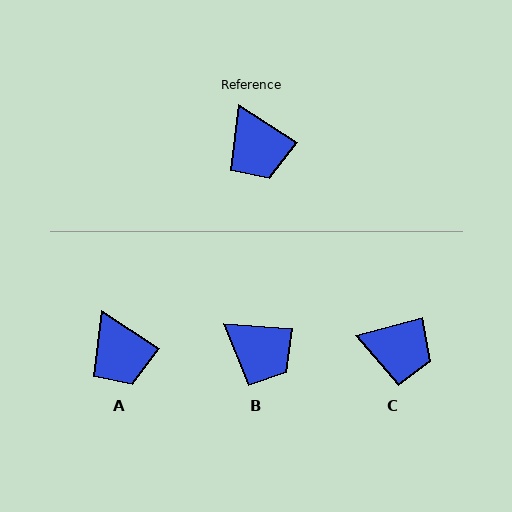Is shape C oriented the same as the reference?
No, it is off by about 47 degrees.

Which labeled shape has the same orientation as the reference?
A.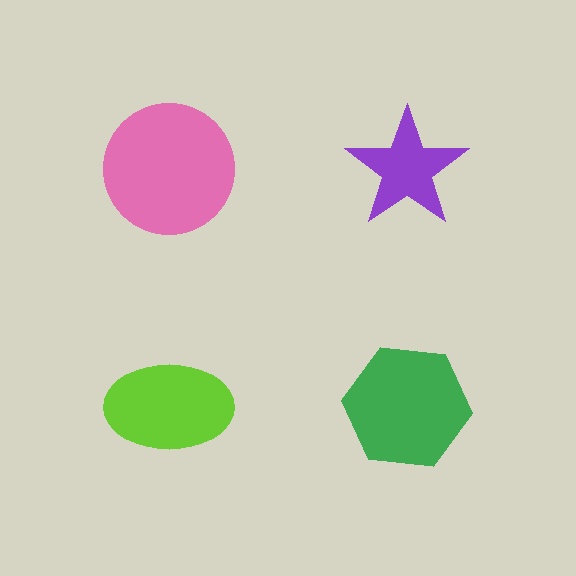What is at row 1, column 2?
A purple star.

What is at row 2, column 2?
A green hexagon.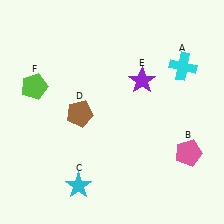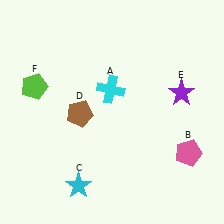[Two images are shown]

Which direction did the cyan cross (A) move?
The cyan cross (A) moved left.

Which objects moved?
The objects that moved are: the cyan cross (A), the purple star (E).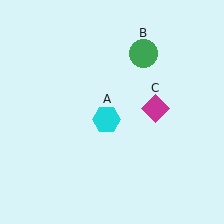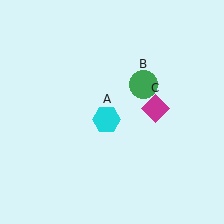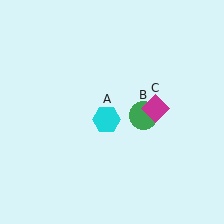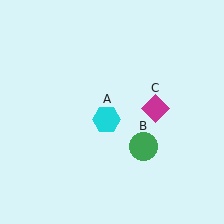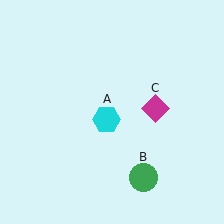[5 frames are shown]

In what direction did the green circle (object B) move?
The green circle (object B) moved down.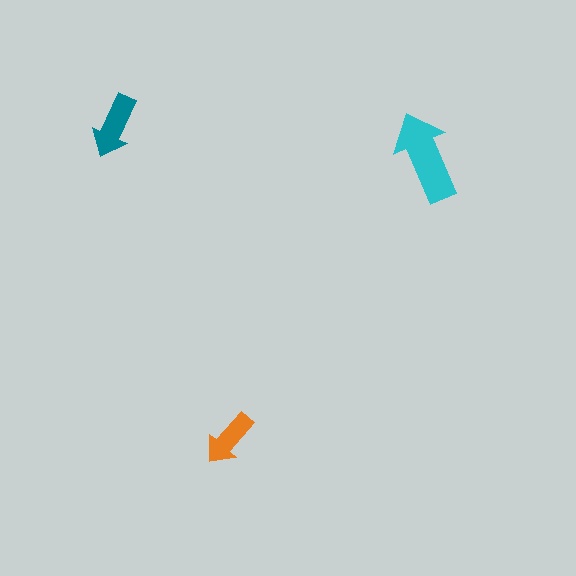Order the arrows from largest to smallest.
the cyan one, the teal one, the orange one.